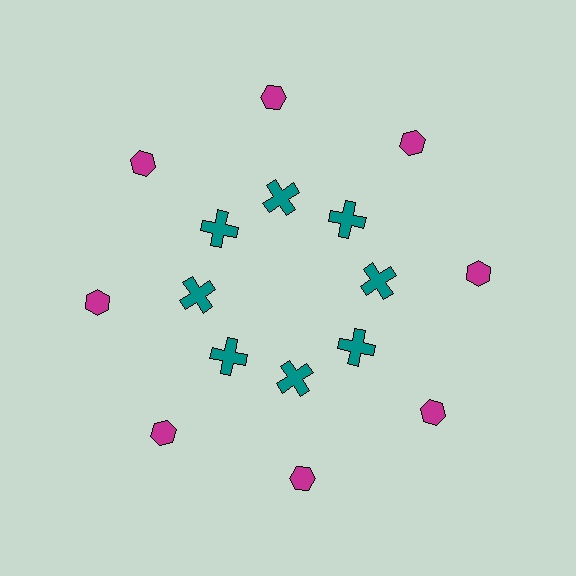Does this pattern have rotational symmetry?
Yes, this pattern has 8-fold rotational symmetry. It looks the same after rotating 45 degrees around the center.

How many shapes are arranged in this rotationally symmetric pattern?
There are 16 shapes, arranged in 8 groups of 2.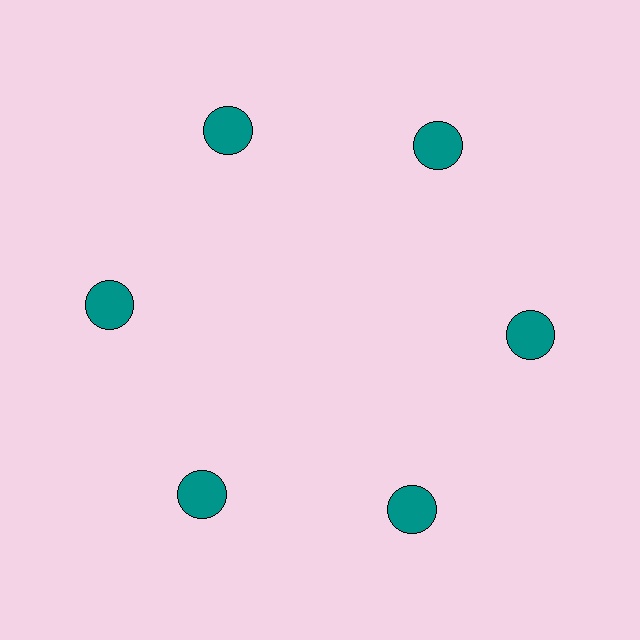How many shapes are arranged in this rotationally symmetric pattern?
There are 6 shapes, arranged in 6 groups of 1.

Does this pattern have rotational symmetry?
Yes, this pattern has 6-fold rotational symmetry. It looks the same after rotating 60 degrees around the center.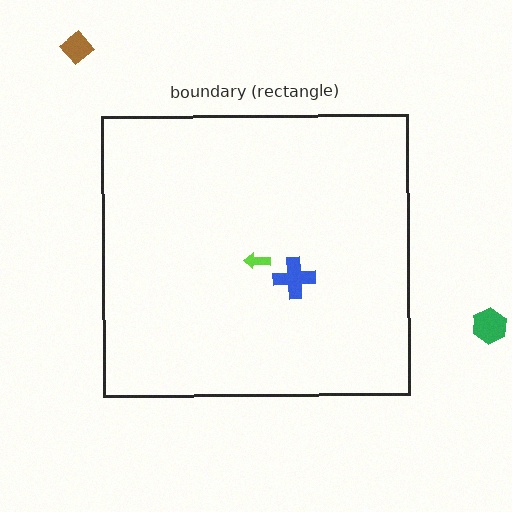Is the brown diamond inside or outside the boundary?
Outside.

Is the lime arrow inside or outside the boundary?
Inside.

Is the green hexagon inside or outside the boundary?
Outside.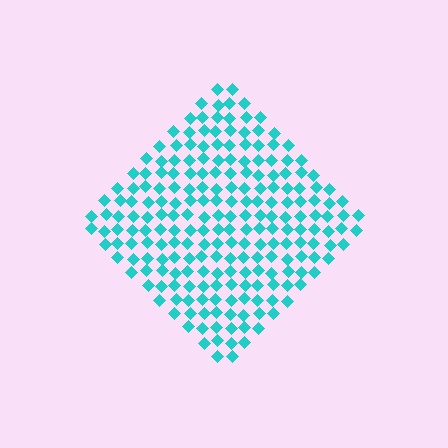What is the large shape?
The large shape is a diamond.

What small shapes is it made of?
It is made of small diamonds.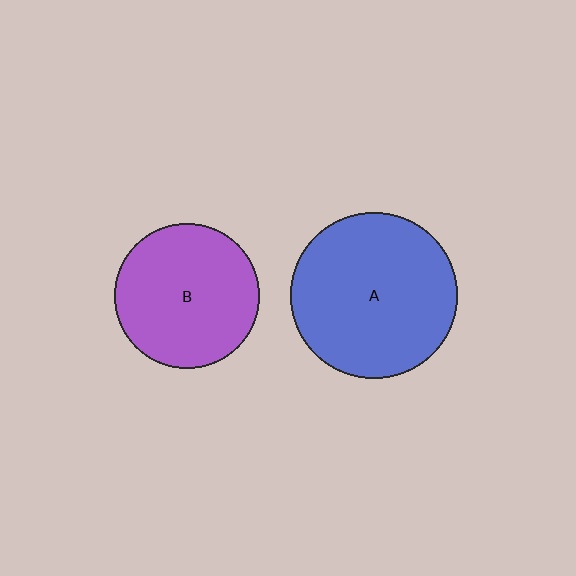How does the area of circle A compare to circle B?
Approximately 1.3 times.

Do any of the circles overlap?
No, none of the circles overlap.